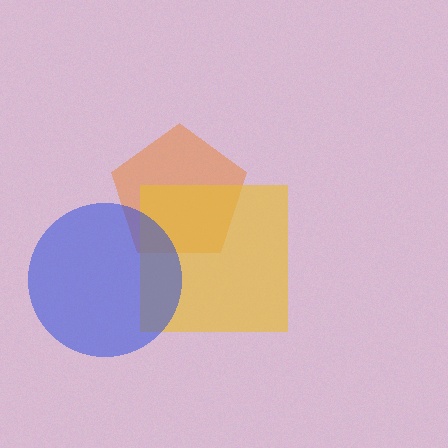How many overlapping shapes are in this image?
There are 3 overlapping shapes in the image.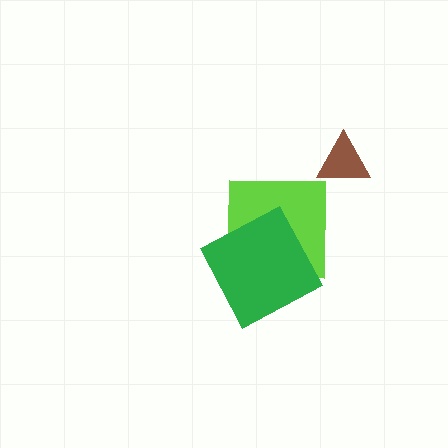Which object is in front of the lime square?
The green square is in front of the lime square.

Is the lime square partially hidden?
Yes, it is partially covered by another shape.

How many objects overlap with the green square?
1 object overlaps with the green square.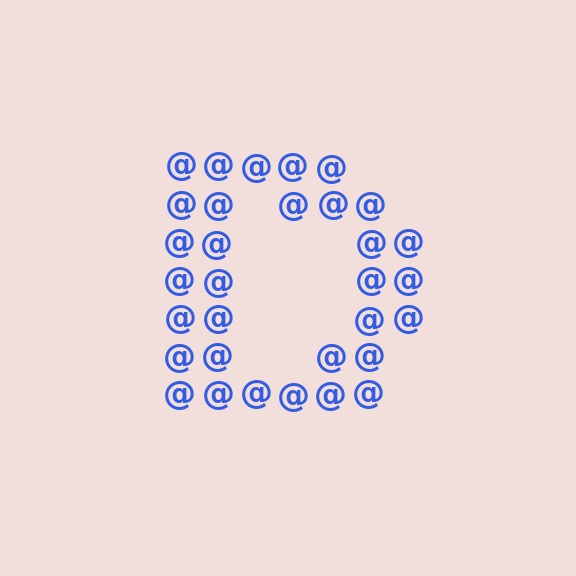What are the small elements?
The small elements are at signs.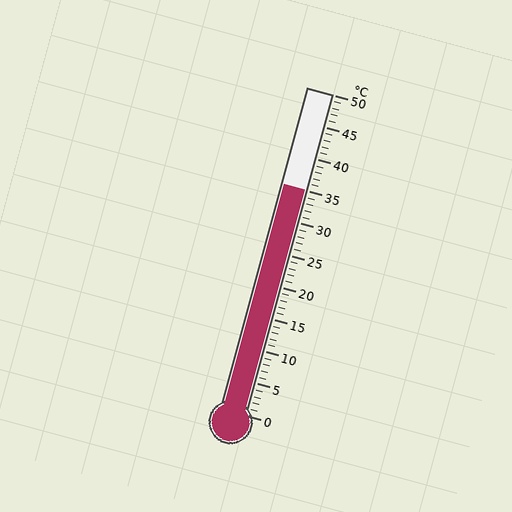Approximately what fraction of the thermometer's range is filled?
The thermometer is filled to approximately 70% of its range.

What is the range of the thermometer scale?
The thermometer scale ranges from 0°C to 50°C.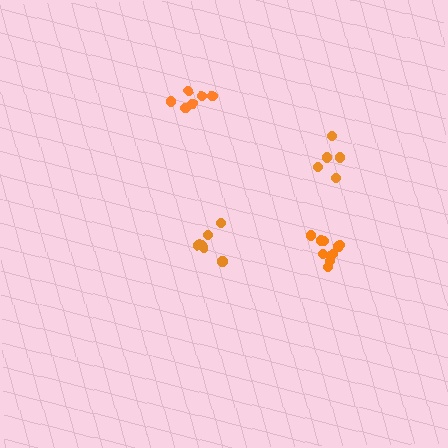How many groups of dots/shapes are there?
There are 4 groups.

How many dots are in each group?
Group 1: 5 dots, Group 2: 6 dots, Group 3: 10 dots, Group 4: 6 dots (27 total).